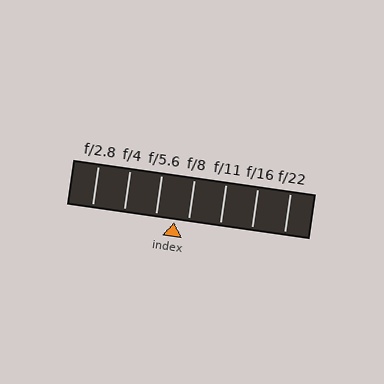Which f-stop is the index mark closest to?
The index mark is closest to f/8.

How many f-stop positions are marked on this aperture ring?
There are 7 f-stop positions marked.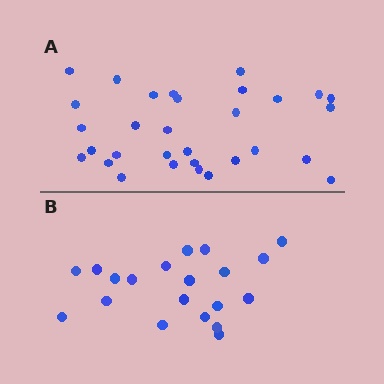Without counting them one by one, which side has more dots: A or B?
Region A (the top region) has more dots.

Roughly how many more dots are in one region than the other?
Region A has roughly 12 or so more dots than region B.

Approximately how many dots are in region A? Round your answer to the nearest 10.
About 30 dots. (The exact count is 31, which rounds to 30.)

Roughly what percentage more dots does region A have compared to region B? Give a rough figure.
About 55% more.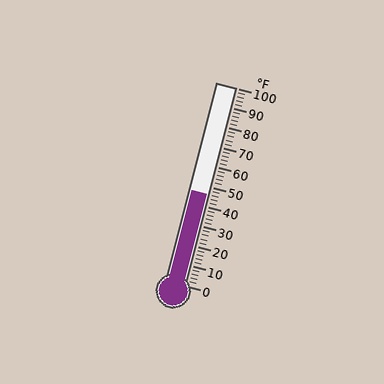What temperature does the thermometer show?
The thermometer shows approximately 46°F.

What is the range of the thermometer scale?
The thermometer scale ranges from 0°F to 100°F.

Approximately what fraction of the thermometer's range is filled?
The thermometer is filled to approximately 45% of its range.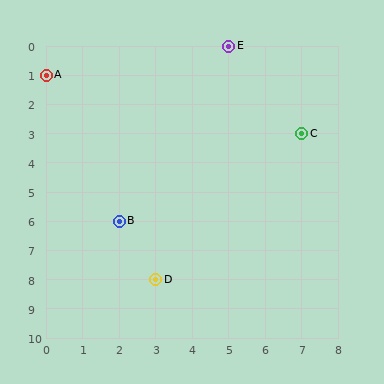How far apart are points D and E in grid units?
Points D and E are 2 columns and 8 rows apart (about 8.2 grid units diagonally).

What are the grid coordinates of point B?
Point B is at grid coordinates (2, 6).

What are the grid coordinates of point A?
Point A is at grid coordinates (0, 1).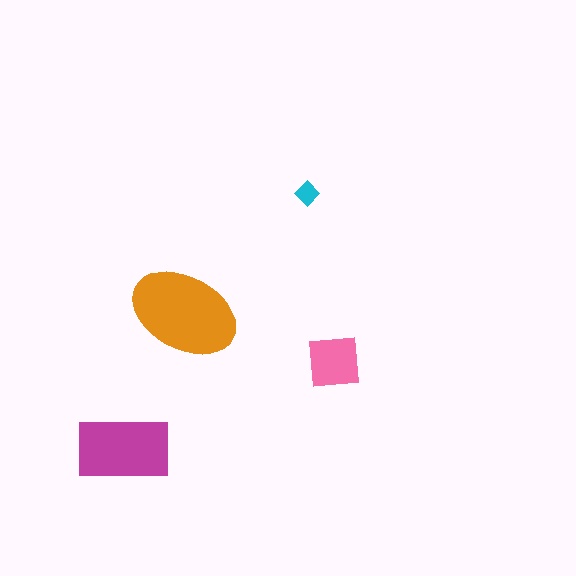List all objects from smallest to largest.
The cyan diamond, the pink square, the magenta rectangle, the orange ellipse.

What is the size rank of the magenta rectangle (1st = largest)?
2nd.